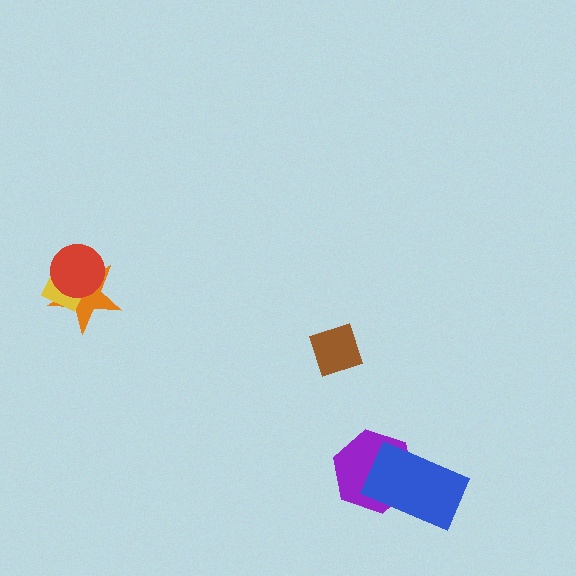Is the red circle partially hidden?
No, no other shape covers it.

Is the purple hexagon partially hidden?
Yes, it is partially covered by another shape.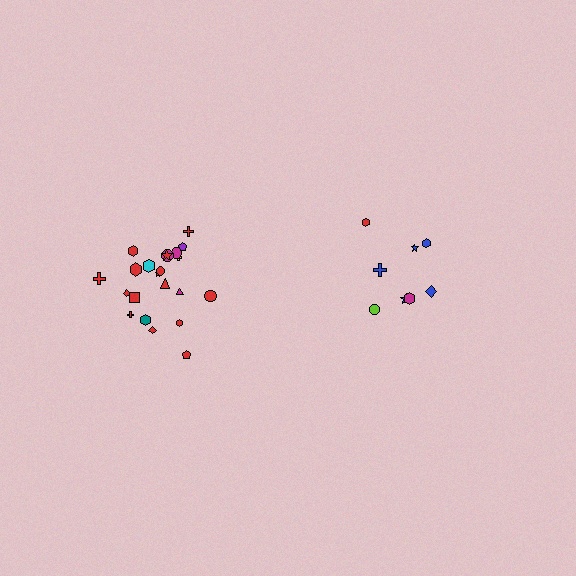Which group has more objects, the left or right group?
The left group.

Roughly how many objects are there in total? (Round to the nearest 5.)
Roughly 30 objects in total.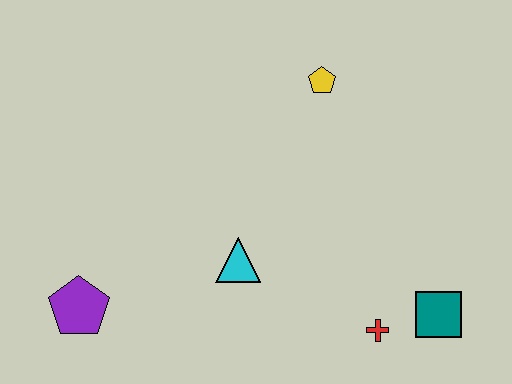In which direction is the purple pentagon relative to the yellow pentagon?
The purple pentagon is to the left of the yellow pentagon.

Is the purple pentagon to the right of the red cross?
No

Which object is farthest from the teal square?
The purple pentagon is farthest from the teal square.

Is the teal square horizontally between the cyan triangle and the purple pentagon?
No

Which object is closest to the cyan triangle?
The red cross is closest to the cyan triangle.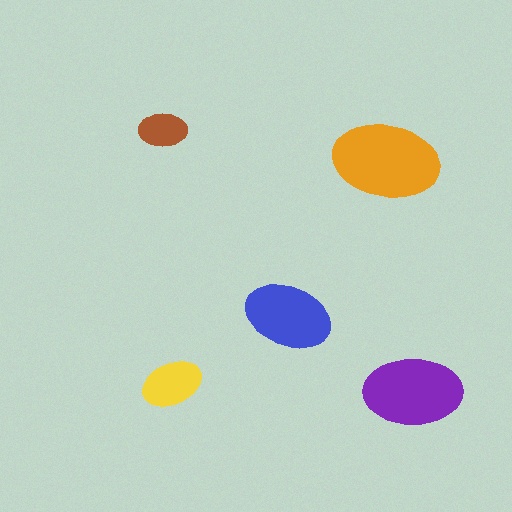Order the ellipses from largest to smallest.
the orange one, the purple one, the blue one, the yellow one, the brown one.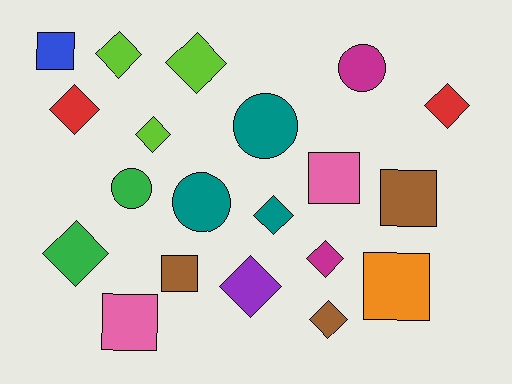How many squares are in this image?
There are 6 squares.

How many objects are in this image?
There are 20 objects.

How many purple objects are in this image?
There is 1 purple object.